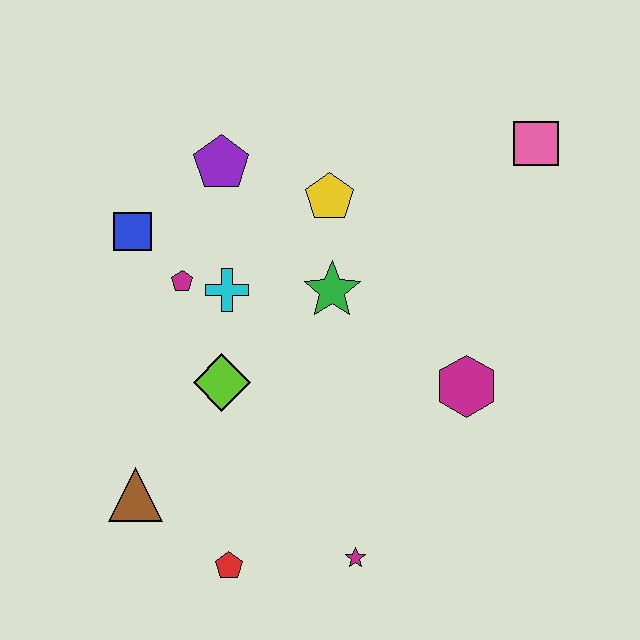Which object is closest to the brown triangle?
The red pentagon is closest to the brown triangle.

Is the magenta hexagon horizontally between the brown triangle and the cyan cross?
No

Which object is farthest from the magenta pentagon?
The pink square is farthest from the magenta pentagon.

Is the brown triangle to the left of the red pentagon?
Yes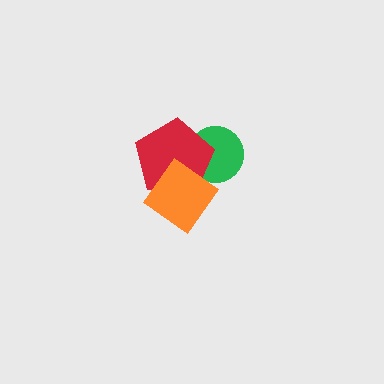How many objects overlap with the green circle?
2 objects overlap with the green circle.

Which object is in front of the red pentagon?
The orange diamond is in front of the red pentagon.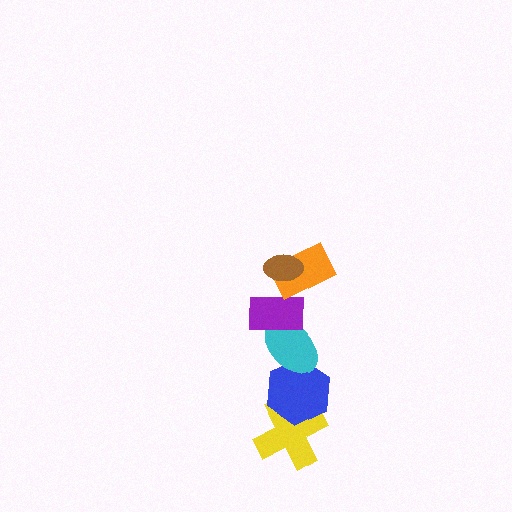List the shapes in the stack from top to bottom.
From top to bottom: the brown ellipse, the orange rectangle, the purple rectangle, the cyan ellipse, the blue hexagon, the yellow cross.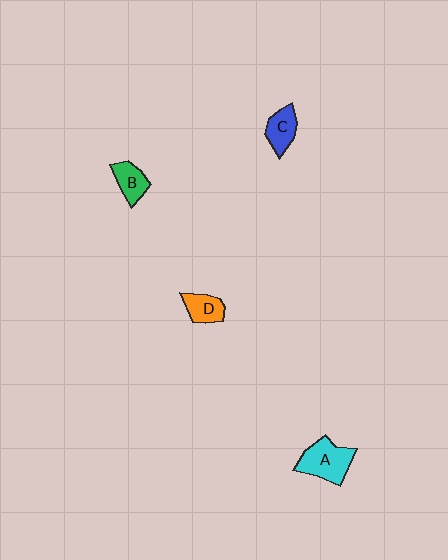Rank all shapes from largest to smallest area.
From largest to smallest: A (cyan), C (blue), B (green), D (orange).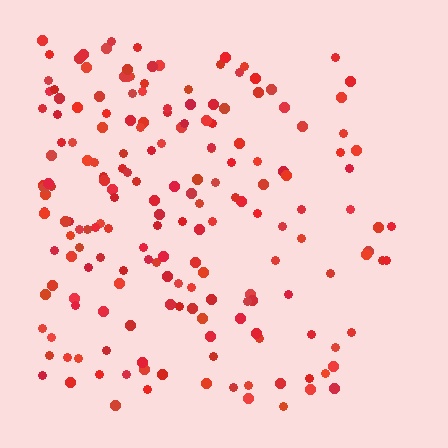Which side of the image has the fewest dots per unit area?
The right.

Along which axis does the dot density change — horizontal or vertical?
Horizontal.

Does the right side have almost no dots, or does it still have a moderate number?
Still a moderate number, just noticeably fewer than the left.